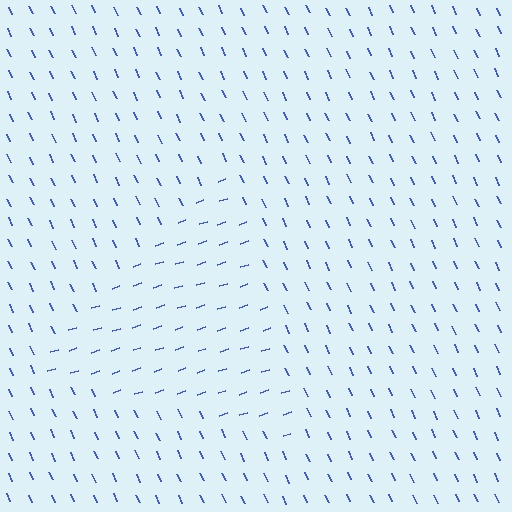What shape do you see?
I see a triangle.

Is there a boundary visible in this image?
Yes, there is a texture boundary formed by a change in line orientation.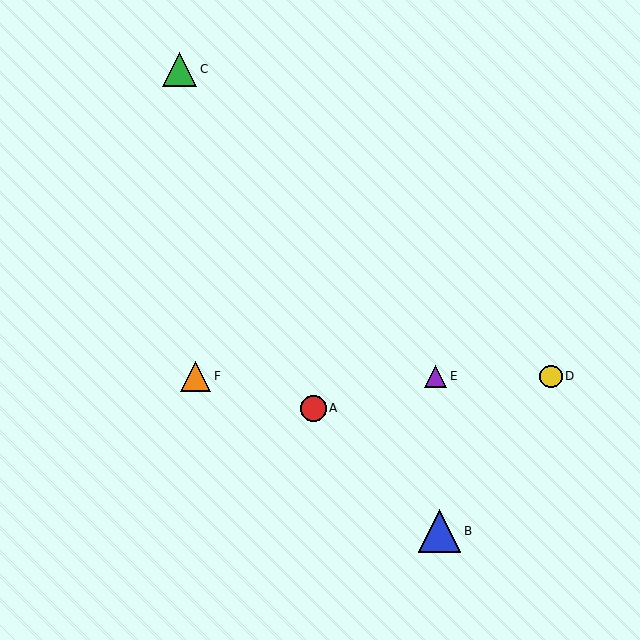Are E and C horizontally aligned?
No, E is at y≈376 and C is at y≈69.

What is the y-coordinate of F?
Object F is at y≈376.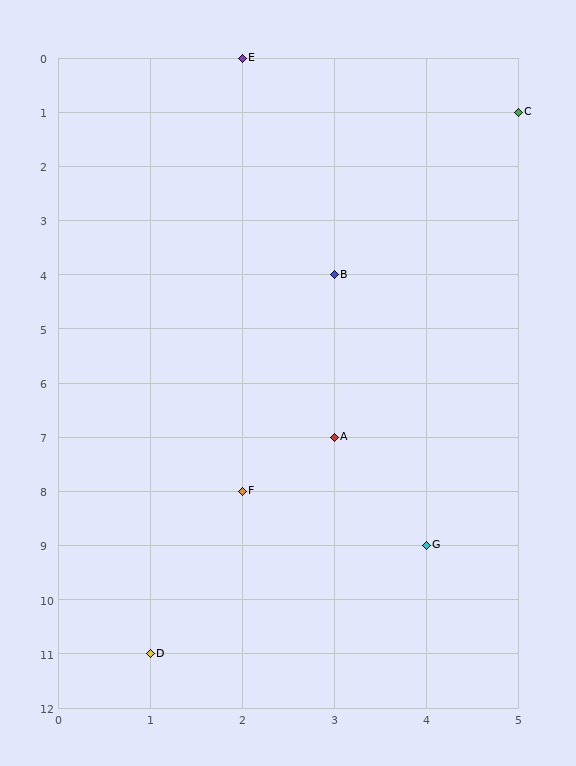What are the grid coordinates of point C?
Point C is at grid coordinates (5, 1).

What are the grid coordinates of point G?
Point G is at grid coordinates (4, 9).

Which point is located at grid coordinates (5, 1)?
Point C is at (5, 1).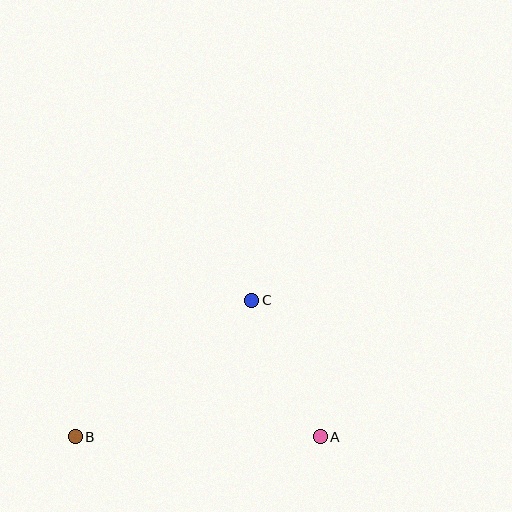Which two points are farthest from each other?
Points A and B are farthest from each other.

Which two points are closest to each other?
Points A and C are closest to each other.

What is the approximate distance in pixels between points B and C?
The distance between B and C is approximately 223 pixels.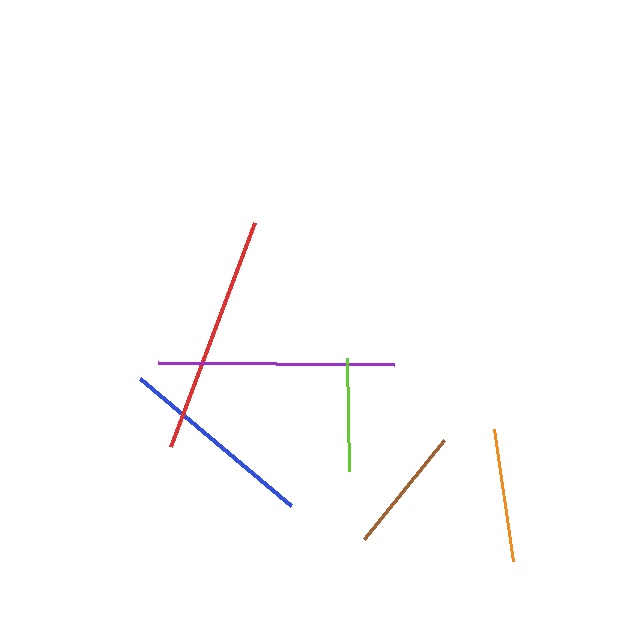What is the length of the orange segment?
The orange segment is approximately 133 pixels long.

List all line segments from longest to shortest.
From longest to shortest: red, purple, blue, orange, brown, lime.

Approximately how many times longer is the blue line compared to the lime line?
The blue line is approximately 1.7 times the length of the lime line.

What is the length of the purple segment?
The purple segment is approximately 236 pixels long.